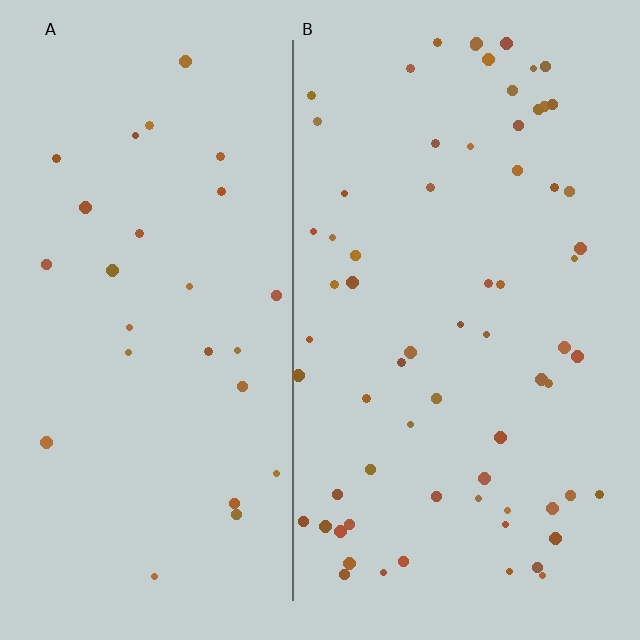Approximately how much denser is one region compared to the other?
Approximately 2.5× — region B over region A.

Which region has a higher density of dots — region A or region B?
B (the right).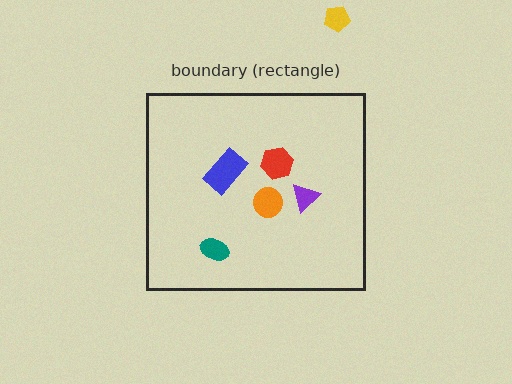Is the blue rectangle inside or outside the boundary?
Inside.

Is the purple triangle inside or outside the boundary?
Inside.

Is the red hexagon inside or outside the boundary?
Inside.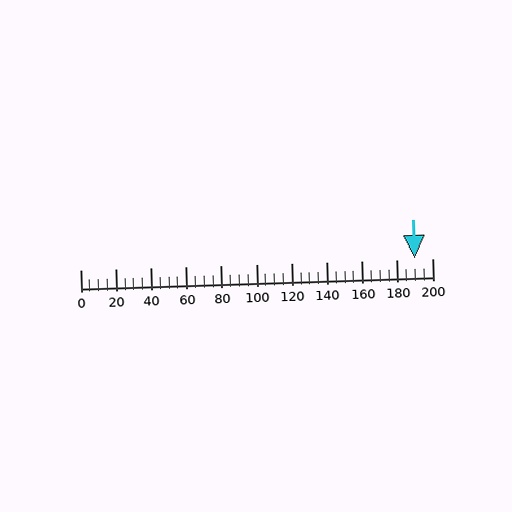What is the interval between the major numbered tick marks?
The major tick marks are spaced 20 units apart.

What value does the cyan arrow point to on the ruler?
The cyan arrow points to approximately 190.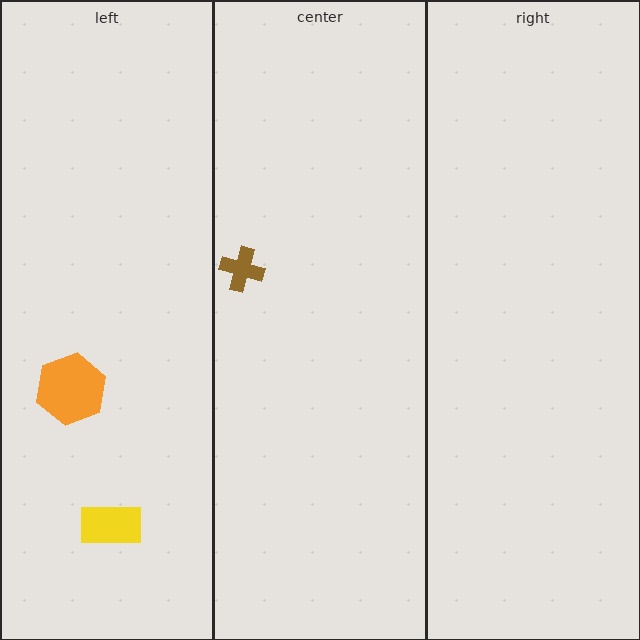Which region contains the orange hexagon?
The left region.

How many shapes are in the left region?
2.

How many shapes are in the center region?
1.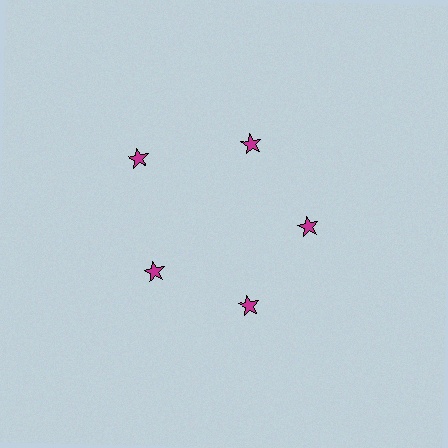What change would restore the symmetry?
The symmetry would be restored by moving it inward, back onto the ring so that all 5 stars sit at equal angles and equal distance from the center.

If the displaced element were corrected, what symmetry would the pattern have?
It would have 5-fold rotational symmetry — the pattern would map onto itself every 72 degrees.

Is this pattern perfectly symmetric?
No. The 5 magenta stars are arranged in a ring, but one element near the 10 o'clock position is pushed outward from the center, breaking the 5-fold rotational symmetry.